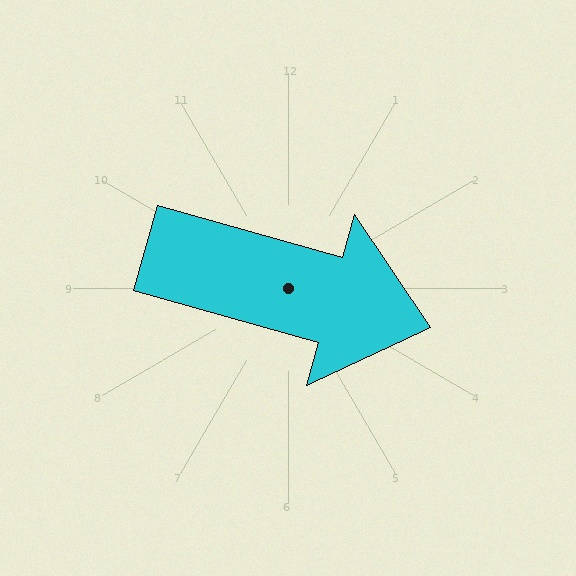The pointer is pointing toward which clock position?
Roughly 4 o'clock.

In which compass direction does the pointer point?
East.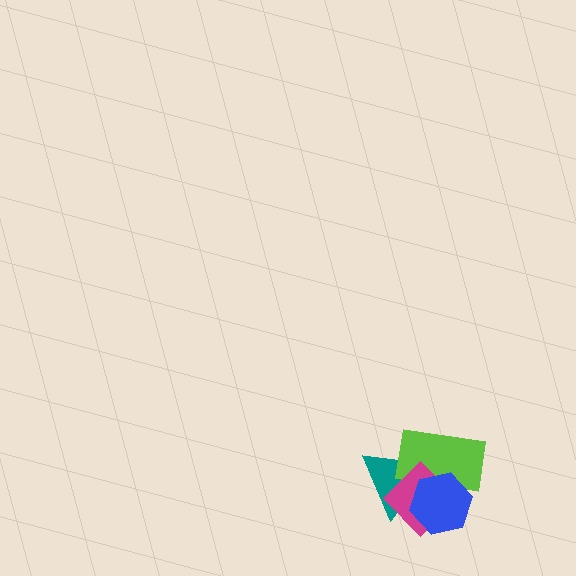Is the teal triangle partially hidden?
Yes, it is partially covered by another shape.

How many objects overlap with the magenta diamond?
3 objects overlap with the magenta diamond.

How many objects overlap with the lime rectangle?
3 objects overlap with the lime rectangle.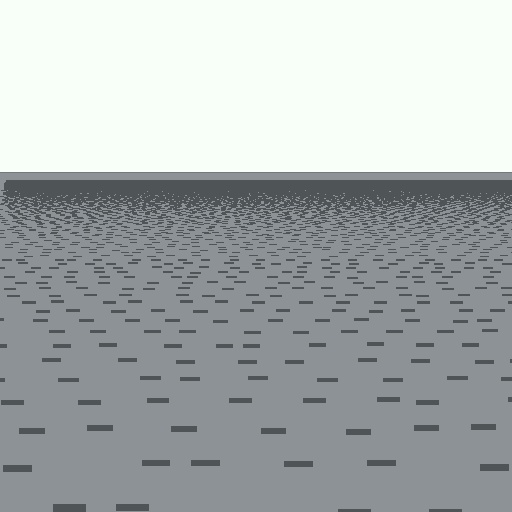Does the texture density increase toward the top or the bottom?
Density increases toward the top.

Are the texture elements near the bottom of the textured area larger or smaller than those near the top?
Larger. Near the bottom, elements are closer to the viewer and appear at a bigger on-screen size.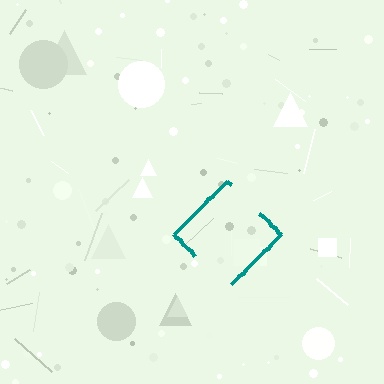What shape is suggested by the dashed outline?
The dashed outline suggests a diamond.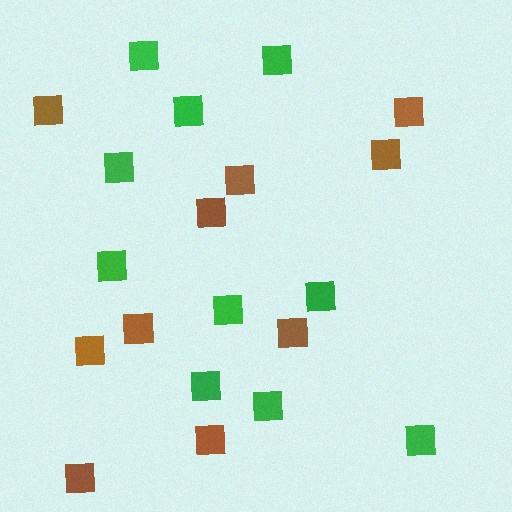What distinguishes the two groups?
There are 2 groups: one group of brown squares (10) and one group of green squares (10).